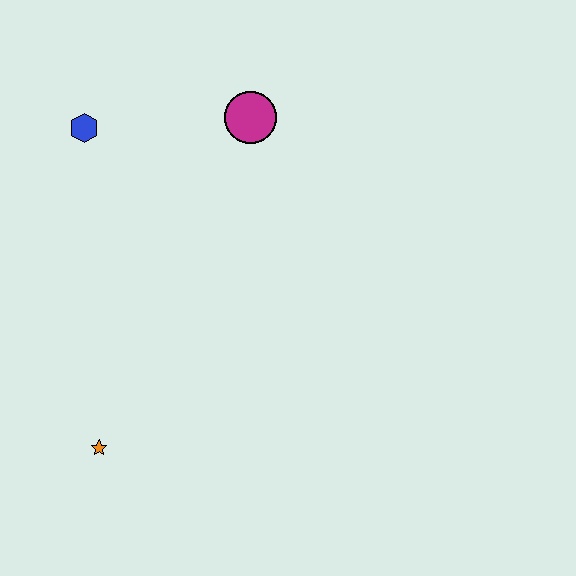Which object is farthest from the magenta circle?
The orange star is farthest from the magenta circle.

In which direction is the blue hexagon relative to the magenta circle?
The blue hexagon is to the left of the magenta circle.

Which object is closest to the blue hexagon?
The magenta circle is closest to the blue hexagon.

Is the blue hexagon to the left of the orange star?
Yes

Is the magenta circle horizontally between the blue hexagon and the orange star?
No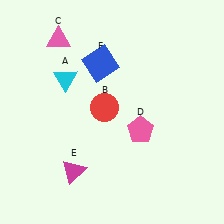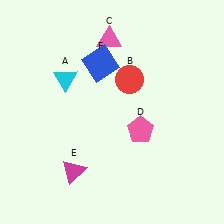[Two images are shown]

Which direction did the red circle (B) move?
The red circle (B) moved up.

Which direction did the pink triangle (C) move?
The pink triangle (C) moved right.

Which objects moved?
The objects that moved are: the red circle (B), the pink triangle (C).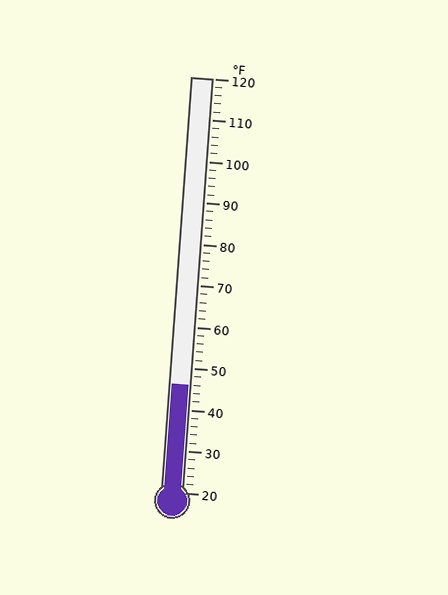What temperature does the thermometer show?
The thermometer shows approximately 46°F.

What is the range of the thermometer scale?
The thermometer scale ranges from 20°F to 120°F.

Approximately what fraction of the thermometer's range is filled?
The thermometer is filled to approximately 25% of its range.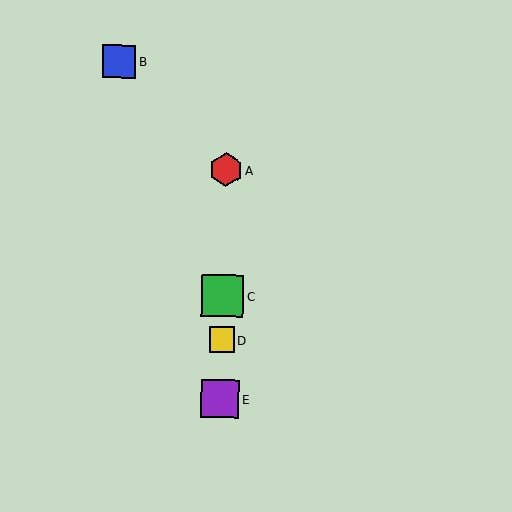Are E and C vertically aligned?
Yes, both are at x≈220.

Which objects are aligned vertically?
Objects A, C, D, E are aligned vertically.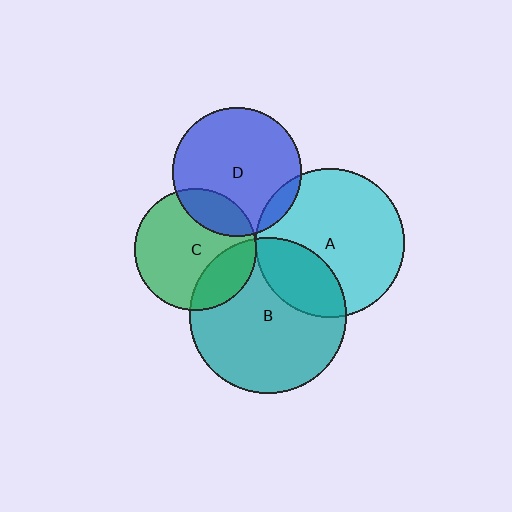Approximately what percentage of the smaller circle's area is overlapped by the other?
Approximately 30%.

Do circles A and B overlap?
Yes.